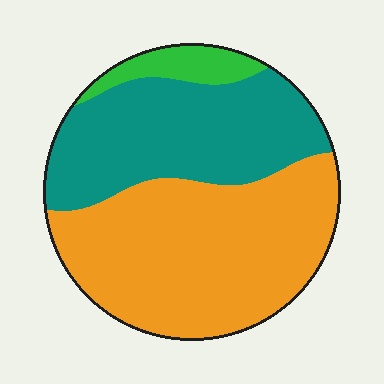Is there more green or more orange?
Orange.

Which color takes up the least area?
Green, at roughly 10%.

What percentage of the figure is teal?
Teal covers 39% of the figure.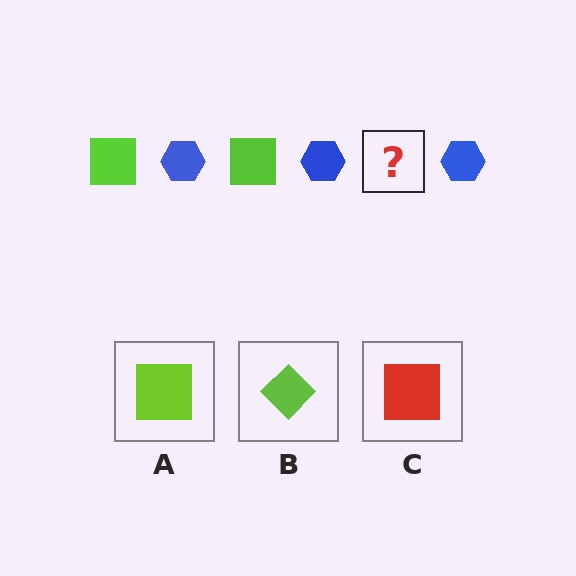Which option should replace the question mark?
Option A.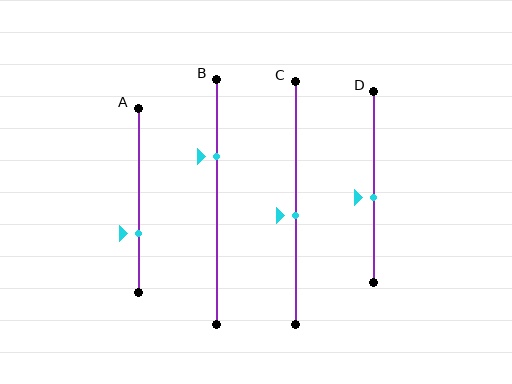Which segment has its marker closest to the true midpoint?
Segment C has its marker closest to the true midpoint.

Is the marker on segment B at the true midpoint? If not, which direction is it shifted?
No, the marker on segment B is shifted upward by about 19% of the segment length.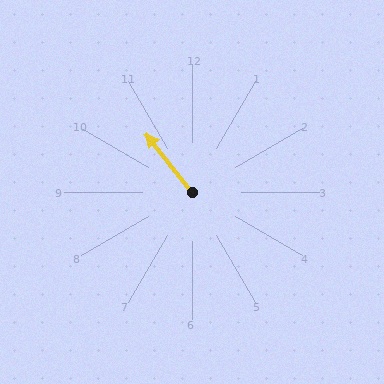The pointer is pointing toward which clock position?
Roughly 11 o'clock.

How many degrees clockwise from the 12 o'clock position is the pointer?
Approximately 321 degrees.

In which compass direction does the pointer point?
Northwest.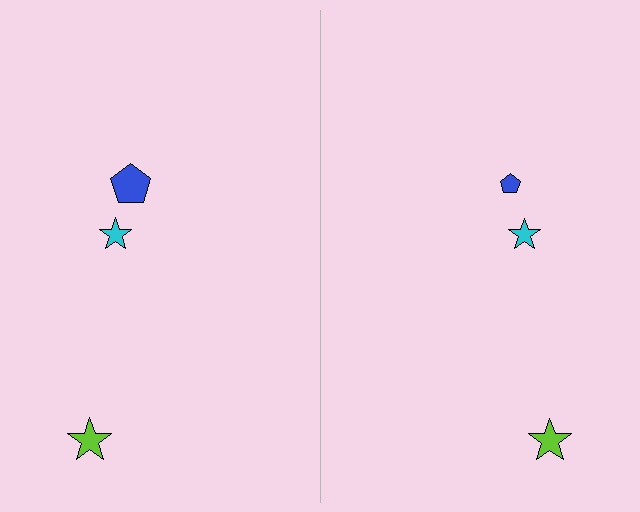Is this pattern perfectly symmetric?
No, the pattern is not perfectly symmetric. The blue pentagon on the right side has a different size than its mirror counterpart.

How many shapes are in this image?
There are 6 shapes in this image.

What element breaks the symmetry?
The blue pentagon on the right side has a different size than its mirror counterpart.